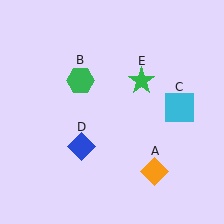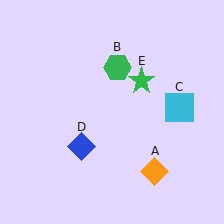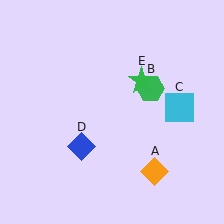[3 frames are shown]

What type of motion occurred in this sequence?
The green hexagon (object B) rotated clockwise around the center of the scene.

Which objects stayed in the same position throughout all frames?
Orange diamond (object A) and cyan square (object C) and blue diamond (object D) and green star (object E) remained stationary.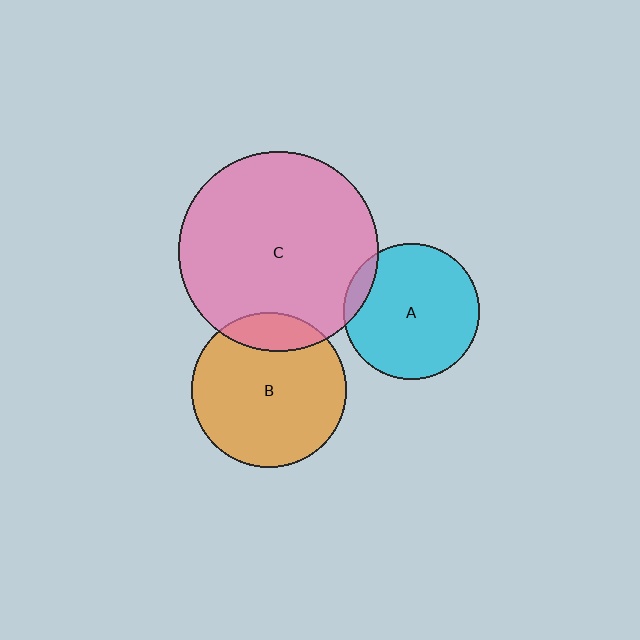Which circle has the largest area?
Circle C (pink).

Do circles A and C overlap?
Yes.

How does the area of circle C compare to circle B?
Approximately 1.7 times.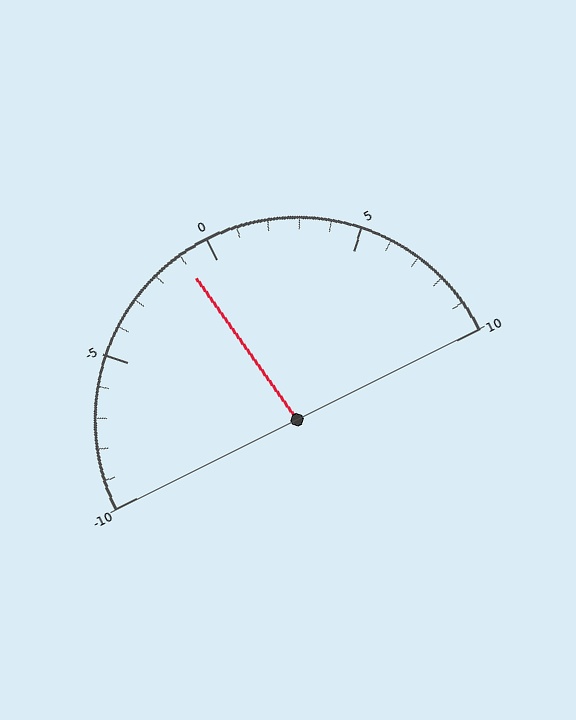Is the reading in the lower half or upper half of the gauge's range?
The reading is in the lower half of the range (-10 to 10).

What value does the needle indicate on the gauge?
The needle indicates approximately -1.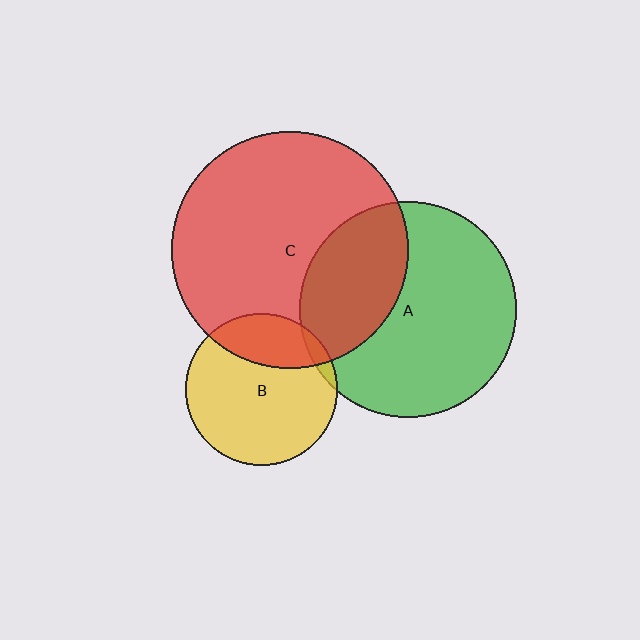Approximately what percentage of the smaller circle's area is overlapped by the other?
Approximately 25%.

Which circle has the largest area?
Circle C (red).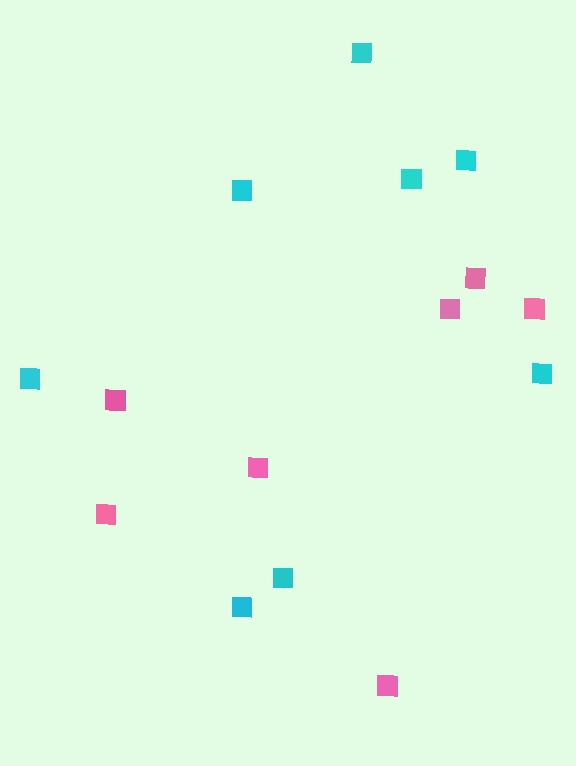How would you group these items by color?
There are 2 groups: one group of cyan squares (8) and one group of pink squares (7).